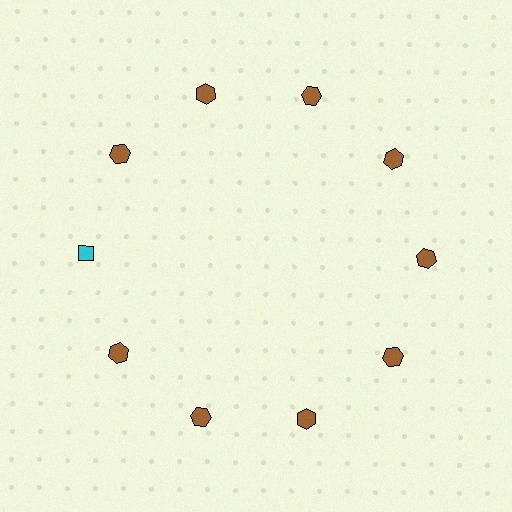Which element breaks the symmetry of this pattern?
The cyan diamond at roughly the 9 o'clock position breaks the symmetry. All other shapes are brown hexagons.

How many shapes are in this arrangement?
There are 10 shapes arranged in a ring pattern.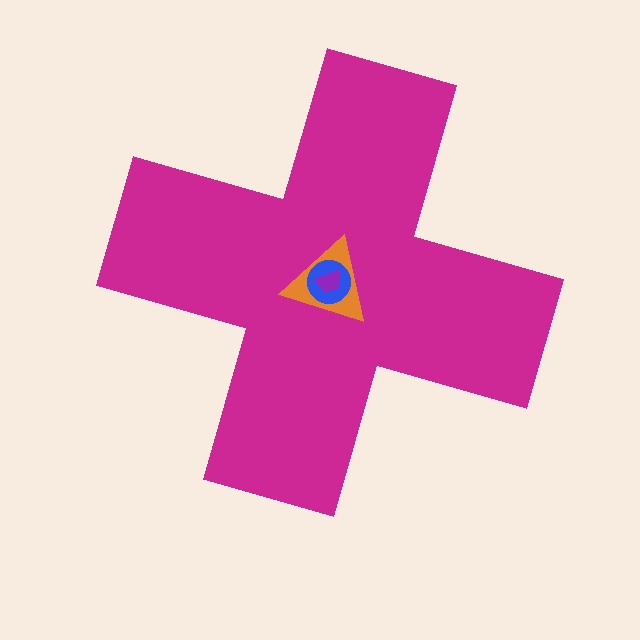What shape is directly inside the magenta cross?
The orange triangle.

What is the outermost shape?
The magenta cross.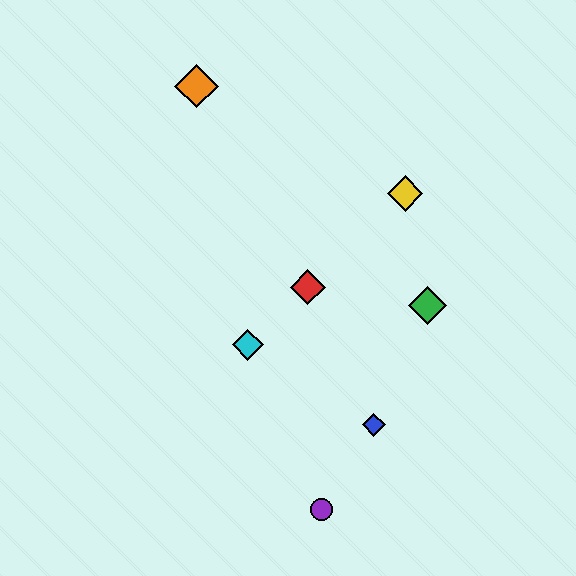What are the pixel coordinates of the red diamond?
The red diamond is at (308, 287).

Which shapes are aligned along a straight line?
The red diamond, the yellow diamond, the cyan diamond are aligned along a straight line.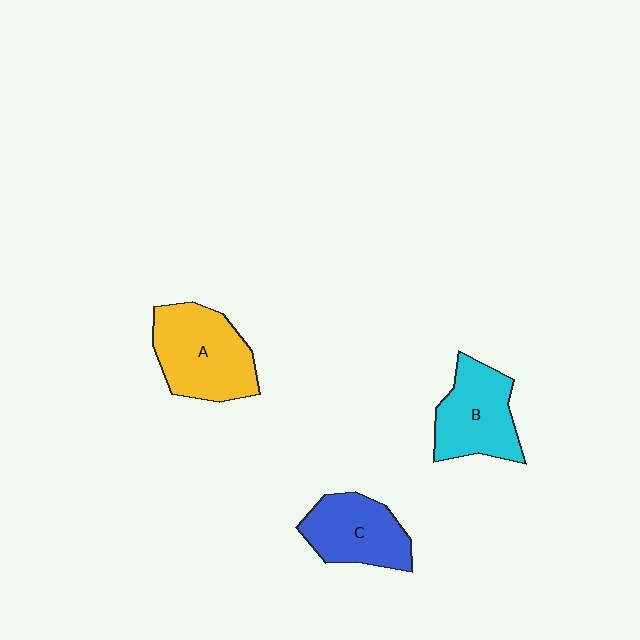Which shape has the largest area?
Shape A (yellow).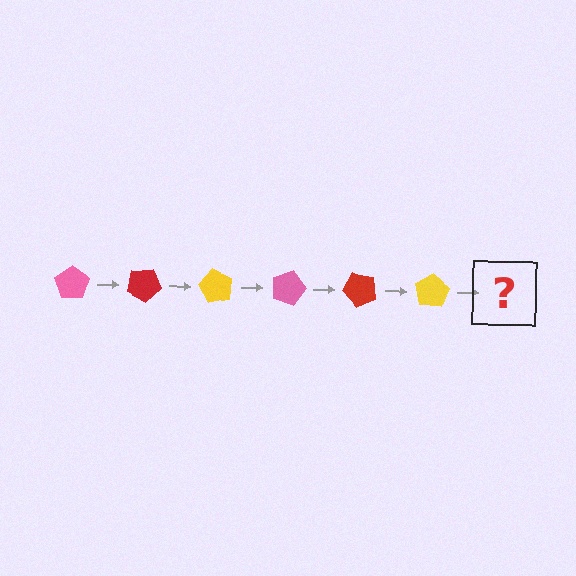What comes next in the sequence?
The next element should be a pink pentagon, rotated 180 degrees from the start.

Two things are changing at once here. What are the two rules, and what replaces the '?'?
The two rules are that it rotates 30 degrees each step and the color cycles through pink, red, and yellow. The '?' should be a pink pentagon, rotated 180 degrees from the start.